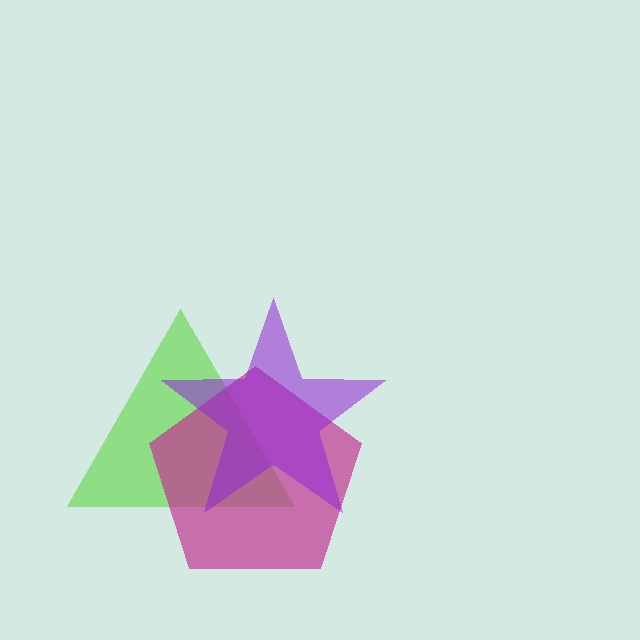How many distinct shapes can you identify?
There are 3 distinct shapes: a lime triangle, a magenta pentagon, a purple star.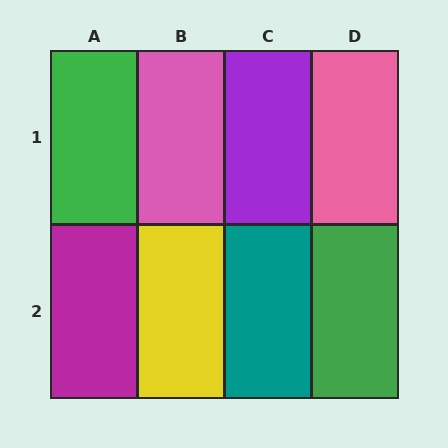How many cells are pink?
2 cells are pink.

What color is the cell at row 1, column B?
Pink.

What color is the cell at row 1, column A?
Green.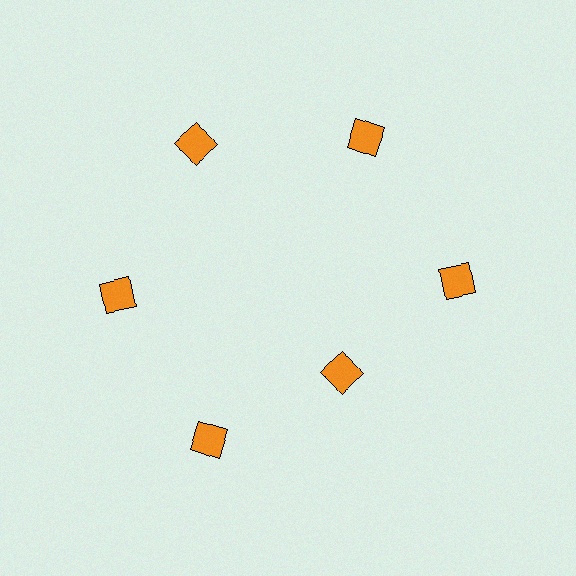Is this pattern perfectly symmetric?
No. The 6 orange diamonds are arranged in a ring, but one element near the 5 o'clock position is pulled inward toward the center, breaking the 6-fold rotational symmetry.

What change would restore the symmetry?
The symmetry would be restored by moving it outward, back onto the ring so that all 6 diamonds sit at equal angles and equal distance from the center.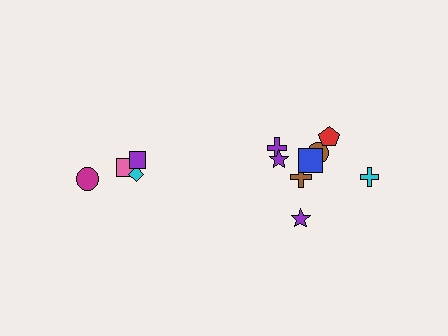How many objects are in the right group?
There are 8 objects.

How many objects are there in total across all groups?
There are 12 objects.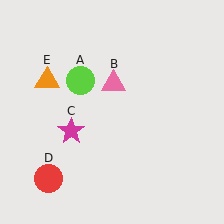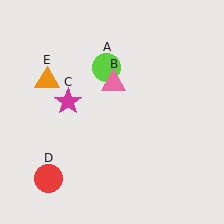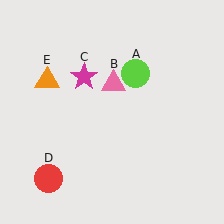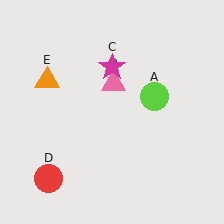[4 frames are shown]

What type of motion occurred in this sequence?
The lime circle (object A), magenta star (object C) rotated clockwise around the center of the scene.